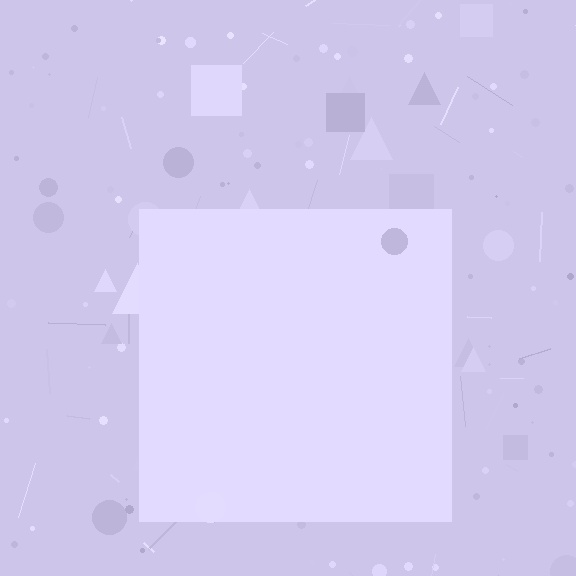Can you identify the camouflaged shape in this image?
The camouflaged shape is a square.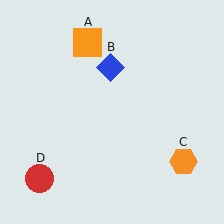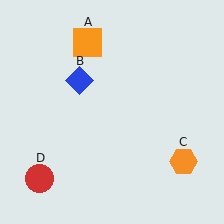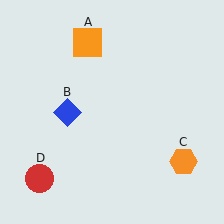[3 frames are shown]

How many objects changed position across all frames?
1 object changed position: blue diamond (object B).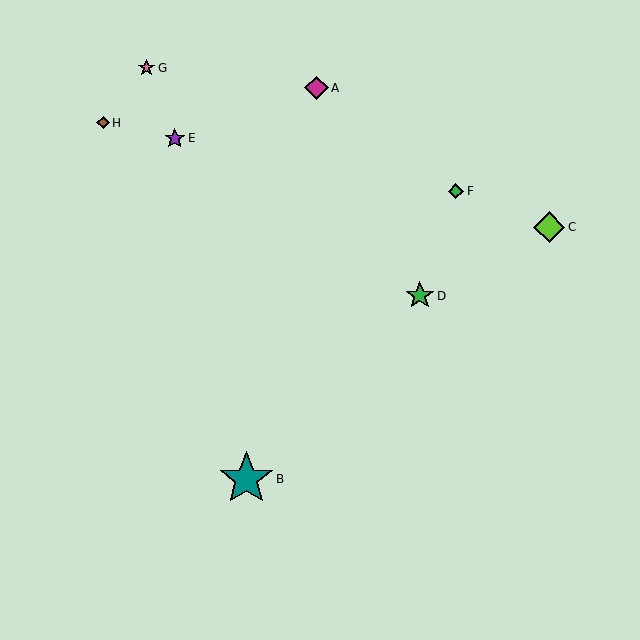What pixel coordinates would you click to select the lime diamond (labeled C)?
Click at (549, 227) to select the lime diamond C.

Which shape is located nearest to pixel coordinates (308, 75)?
The magenta diamond (labeled A) at (317, 88) is nearest to that location.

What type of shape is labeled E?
Shape E is a purple star.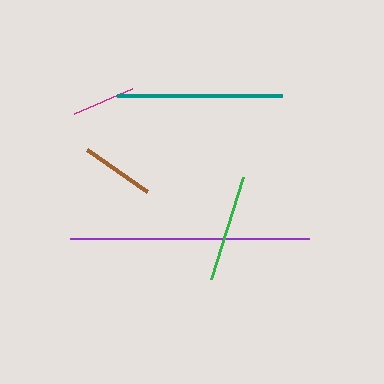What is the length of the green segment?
The green segment is approximately 107 pixels long.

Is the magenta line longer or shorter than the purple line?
The purple line is longer than the magenta line.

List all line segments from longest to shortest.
From longest to shortest: purple, teal, green, brown, magenta.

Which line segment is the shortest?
The magenta line is the shortest at approximately 64 pixels.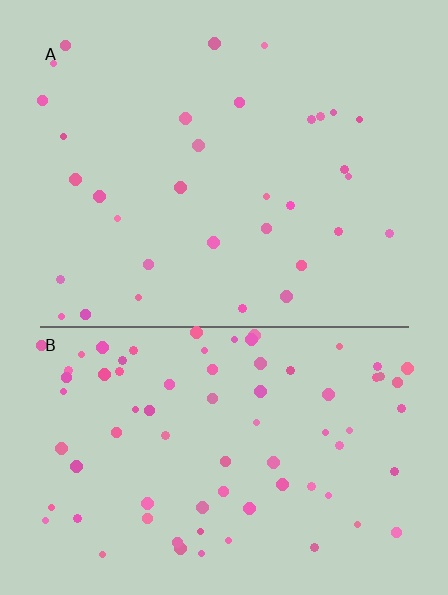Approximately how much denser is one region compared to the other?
Approximately 2.4× — region B over region A.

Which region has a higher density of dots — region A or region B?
B (the bottom).